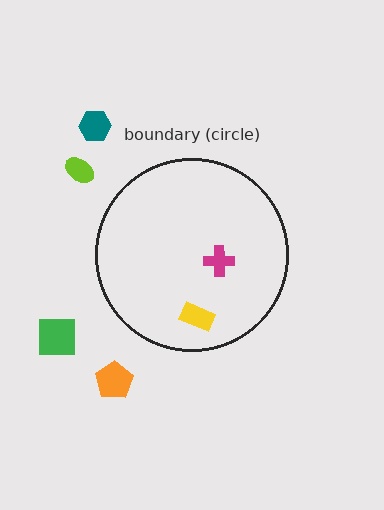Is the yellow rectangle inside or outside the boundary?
Inside.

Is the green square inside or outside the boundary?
Outside.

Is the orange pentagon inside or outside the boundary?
Outside.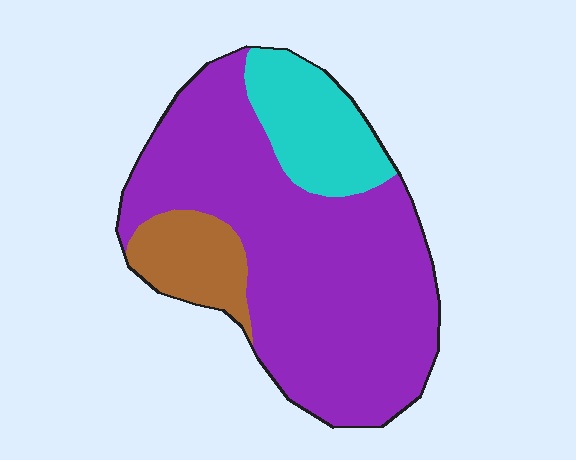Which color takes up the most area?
Purple, at roughly 70%.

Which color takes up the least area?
Brown, at roughly 10%.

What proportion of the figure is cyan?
Cyan covers 17% of the figure.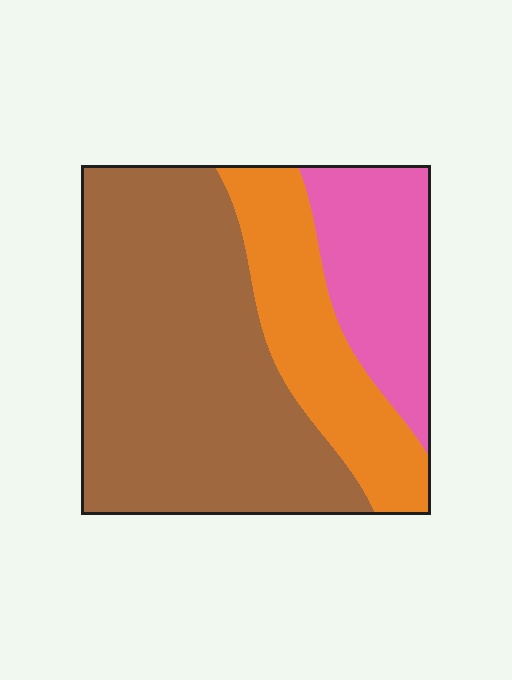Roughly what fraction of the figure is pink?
Pink covers about 20% of the figure.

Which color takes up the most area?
Brown, at roughly 55%.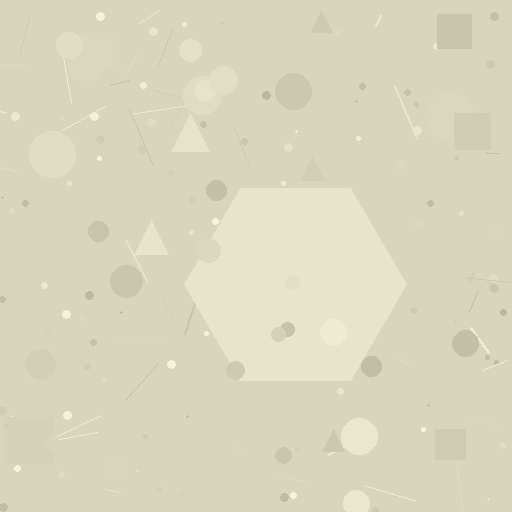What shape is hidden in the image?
A hexagon is hidden in the image.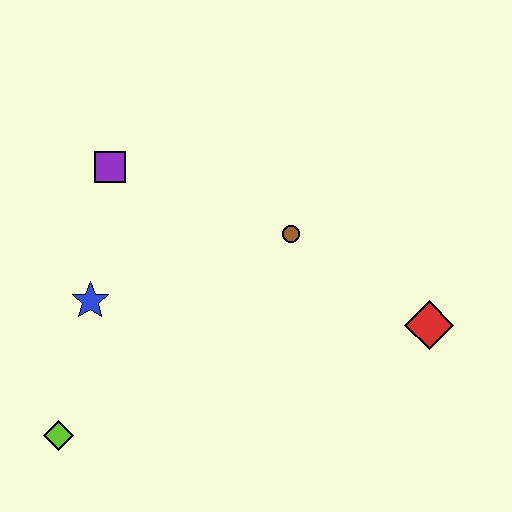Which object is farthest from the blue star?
The red diamond is farthest from the blue star.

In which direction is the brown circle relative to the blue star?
The brown circle is to the right of the blue star.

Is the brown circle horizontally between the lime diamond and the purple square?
No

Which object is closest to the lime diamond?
The blue star is closest to the lime diamond.